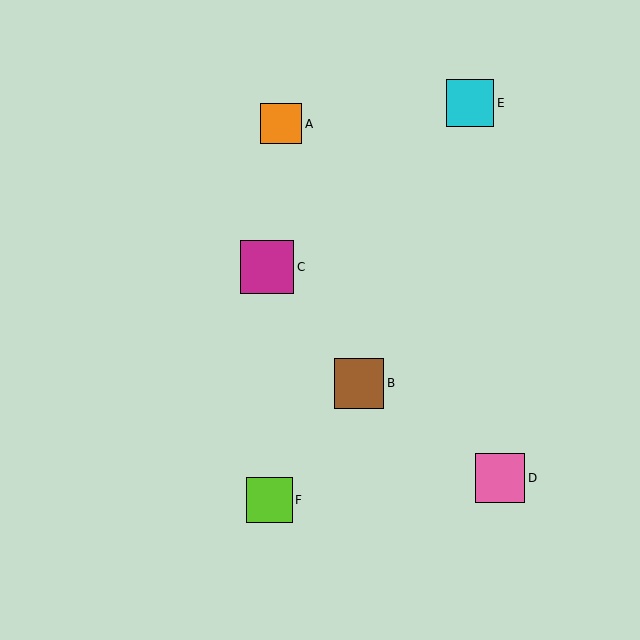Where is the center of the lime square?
The center of the lime square is at (269, 500).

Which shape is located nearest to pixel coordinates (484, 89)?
The cyan square (labeled E) at (470, 103) is nearest to that location.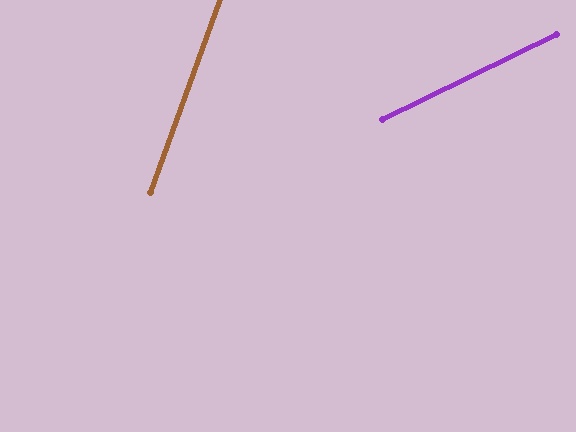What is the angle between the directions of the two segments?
Approximately 44 degrees.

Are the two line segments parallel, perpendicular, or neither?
Neither parallel nor perpendicular — they differ by about 44°.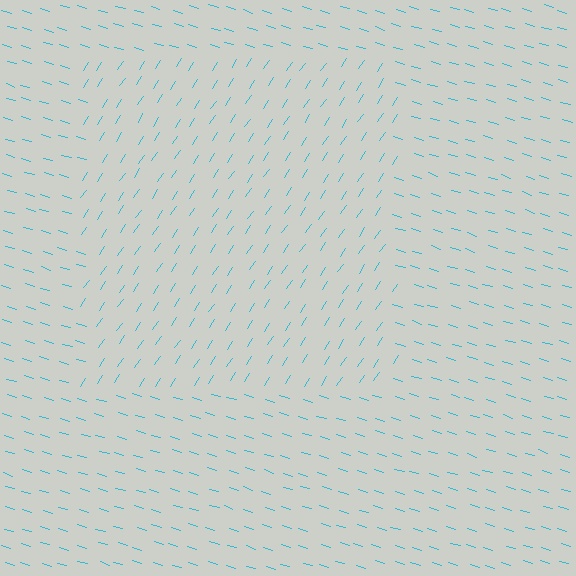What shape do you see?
I see a rectangle.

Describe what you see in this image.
The image is filled with small cyan line segments. A rectangle region in the image has lines oriented differently from the surrounding lines, creating a visible texture boundary.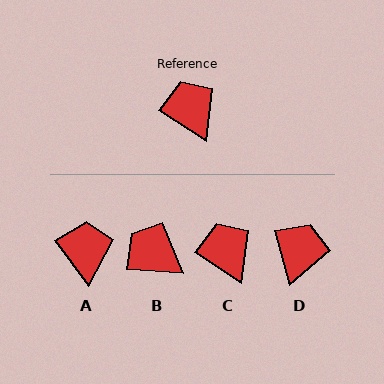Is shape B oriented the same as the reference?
No, it is off by about 30 degrees.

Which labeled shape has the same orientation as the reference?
C.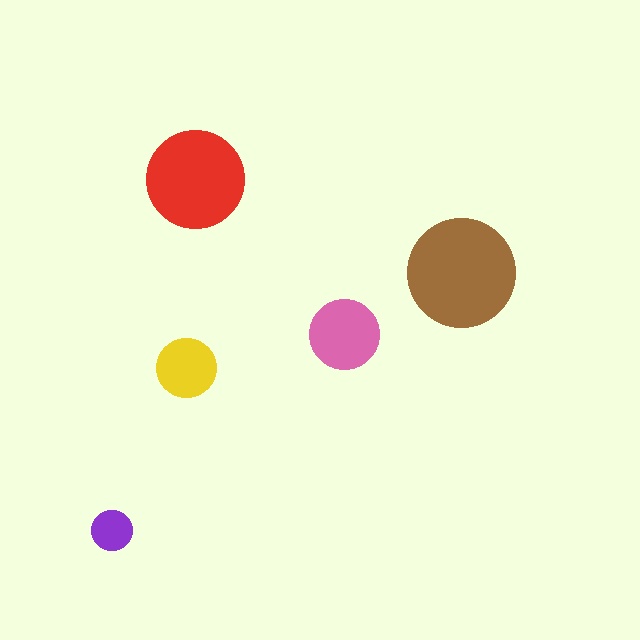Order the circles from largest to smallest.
the brown one, the red one, the pink one, the yellow one, the purple one.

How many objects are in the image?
There are 5 objects in the image.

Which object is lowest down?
The purple circle is bottommost.